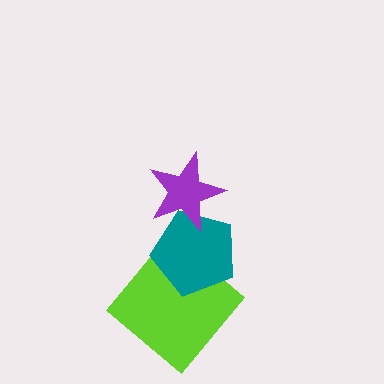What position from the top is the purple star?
The purple star is 1st from the top.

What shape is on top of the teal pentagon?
The purple star is on top of the teal pentagon.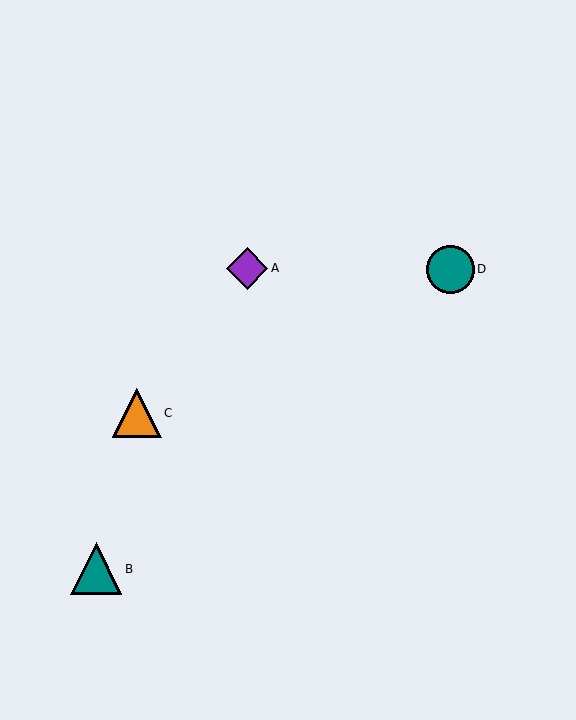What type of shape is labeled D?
Shape D is a teal circle.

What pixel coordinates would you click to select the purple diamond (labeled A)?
Click at (247, 268) to select the purple diamond A.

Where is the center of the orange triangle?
The center of the orange triangle is at (137, 413).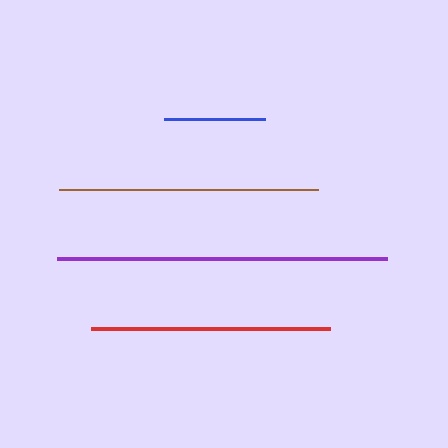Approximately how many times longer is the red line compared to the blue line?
The red line is approximately 2.4 times the length of the blue line.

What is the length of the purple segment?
The purple segment is approximately 331 pixels long.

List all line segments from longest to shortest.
From longest to shortest: purple, brown, red, blue.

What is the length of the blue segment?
The blue segment is approximately 101 pixels long.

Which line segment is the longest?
The purple line is the longest at approximately 331 pixels.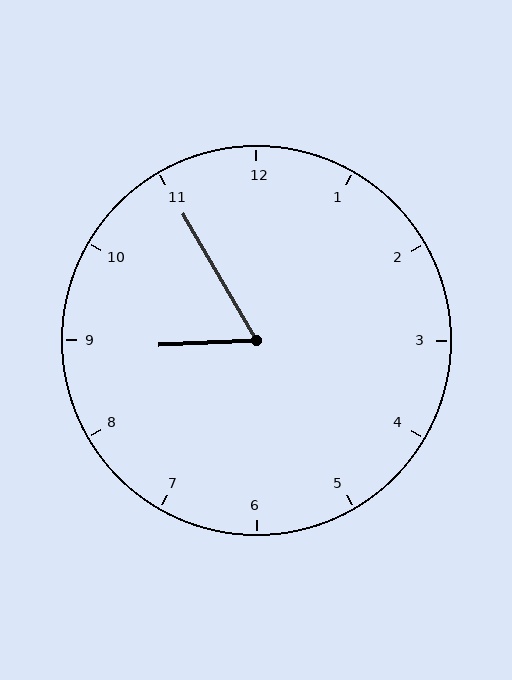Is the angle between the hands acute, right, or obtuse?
It is acute.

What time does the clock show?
8:55.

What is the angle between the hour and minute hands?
Approximately 62 degrees.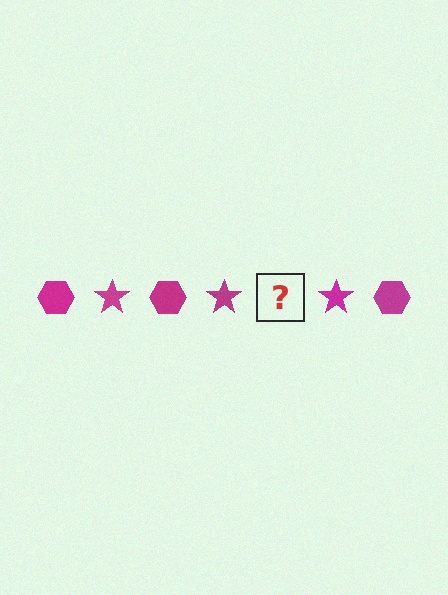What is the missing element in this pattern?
The missing element is a magenta hexagon.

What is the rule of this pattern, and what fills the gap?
The rule is that the pattern cycles through hexagon, star shapes in magenta. The gap should be filled with a magenta hexagon.